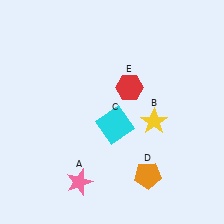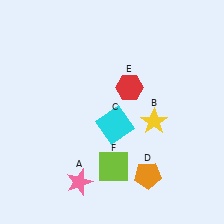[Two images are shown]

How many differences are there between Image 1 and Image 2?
There is 1 difference between the two images.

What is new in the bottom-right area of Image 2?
A lime square (F) was added in the bottom-right area of Image 2.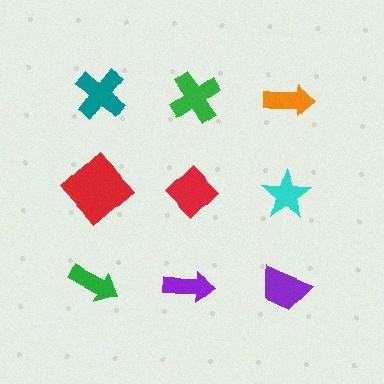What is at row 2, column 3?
A cyan star.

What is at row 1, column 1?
A teal cross.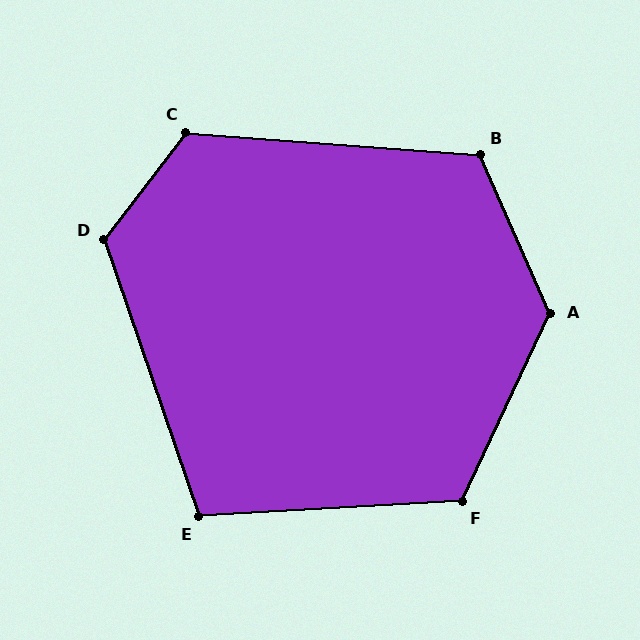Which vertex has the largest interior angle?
A, at approximately 131 degrees.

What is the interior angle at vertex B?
Approximately 118 degrees (obtuse).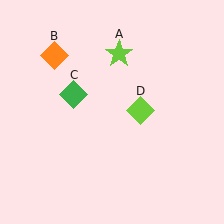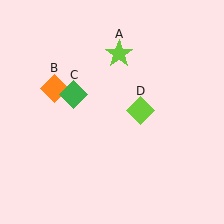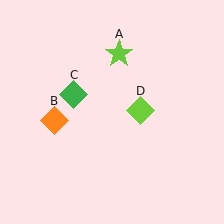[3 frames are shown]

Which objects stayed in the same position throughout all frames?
Lime star (object A) and green diamond (object C) and lime diamond (object D) remained stationary.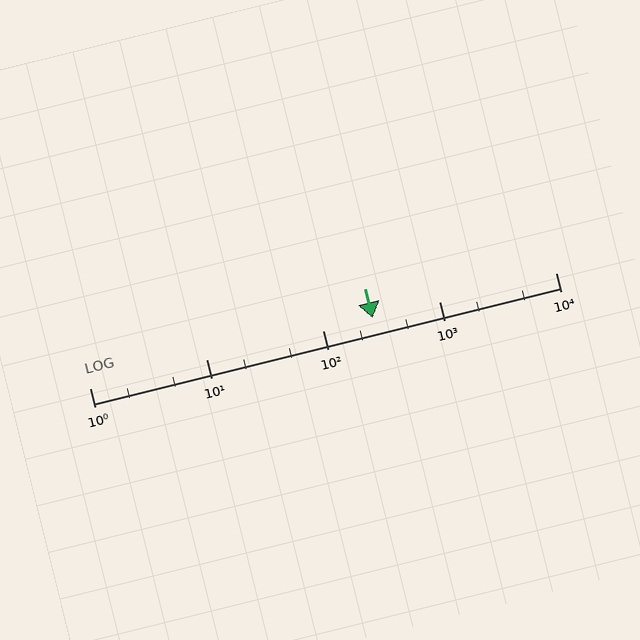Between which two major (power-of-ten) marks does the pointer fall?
The pointer is between 100 and 1000.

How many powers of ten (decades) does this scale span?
The scale spans 4 decades, from 1 to 10000.